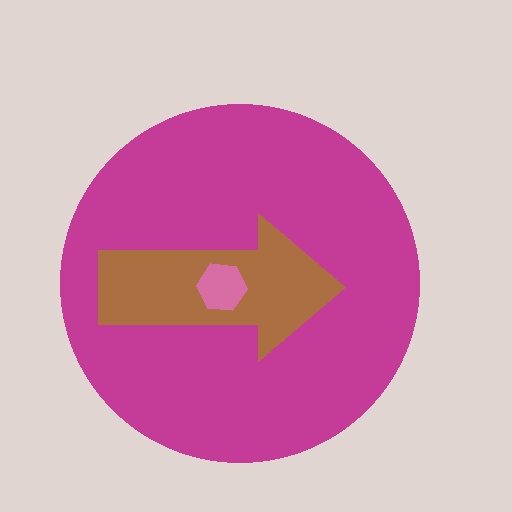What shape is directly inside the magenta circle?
The brown arrow.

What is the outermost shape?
The magenta circle.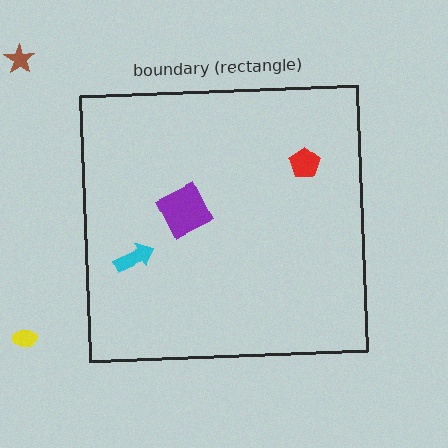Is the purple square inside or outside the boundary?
Inside.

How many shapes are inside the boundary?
3 inside, 2 outside.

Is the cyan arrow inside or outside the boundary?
Inside.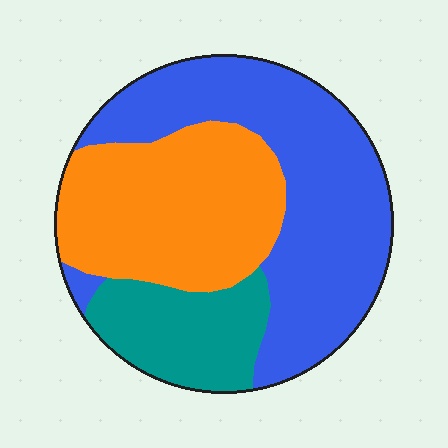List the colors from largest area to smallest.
From largest to smallest: blue, orange, teal.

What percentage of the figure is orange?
Orange covers 35% of the figure.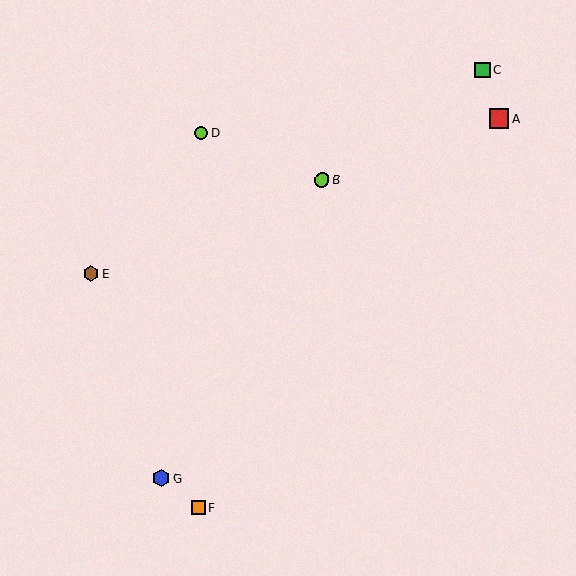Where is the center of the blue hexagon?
The center of the blue hexagon is at (161, 478).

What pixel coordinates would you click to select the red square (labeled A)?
Click at (499, 118) to select the red square A.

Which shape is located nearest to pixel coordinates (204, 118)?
The lime circle (labeled D) at (201, 133) is nearest to that location.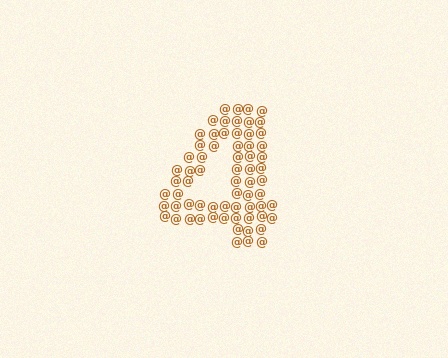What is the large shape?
The large shape is the digit 4.